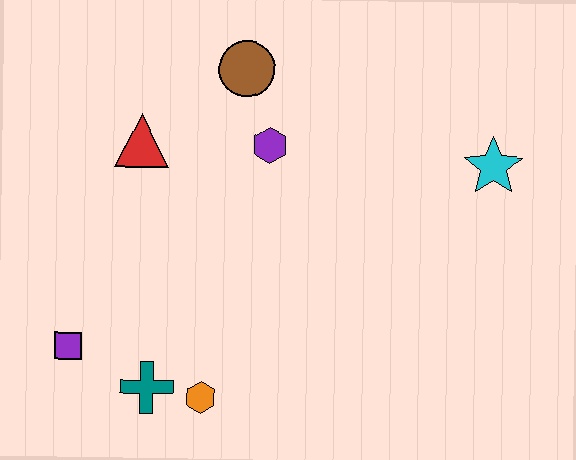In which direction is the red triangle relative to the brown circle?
The red triangle is to the left of the brown circle.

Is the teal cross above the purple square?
No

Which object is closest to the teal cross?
The orange hexagon is closest to the teal cross.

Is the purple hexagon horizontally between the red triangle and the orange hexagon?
No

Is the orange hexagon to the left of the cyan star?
Yes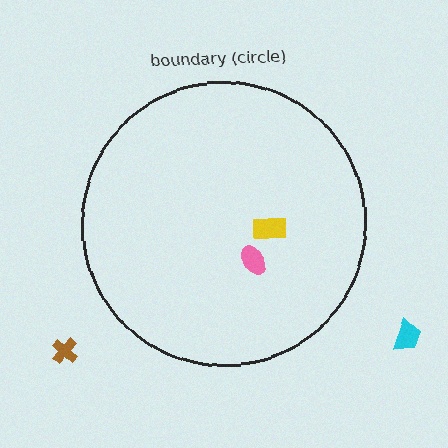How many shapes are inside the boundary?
2 inside, 2 outside.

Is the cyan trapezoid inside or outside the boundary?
Outside.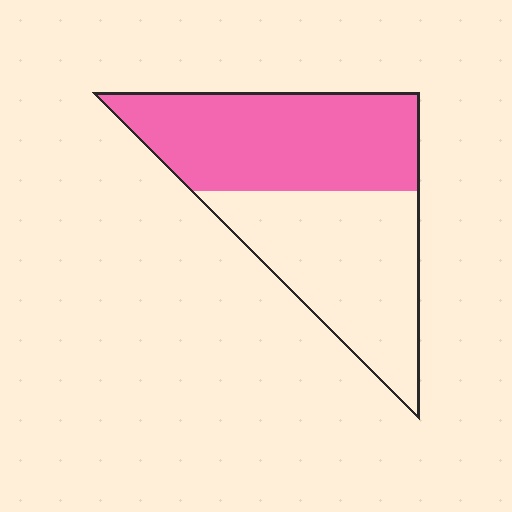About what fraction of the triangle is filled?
About one half (1/2).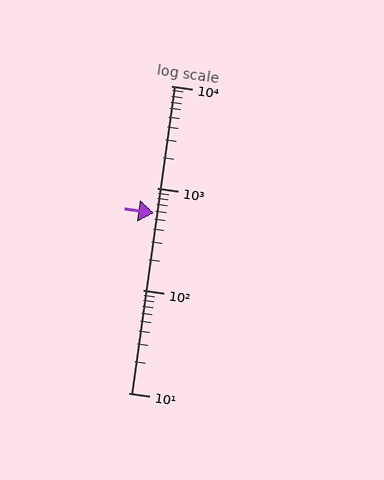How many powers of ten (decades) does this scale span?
The scale spans 3 decades, from 10 to 10000.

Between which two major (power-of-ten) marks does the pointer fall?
The pointer is between 100 and 1000.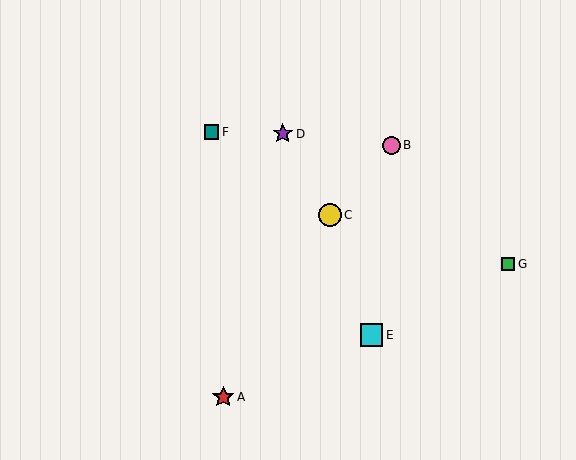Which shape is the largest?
The yellow circle (labeled C) is the largest.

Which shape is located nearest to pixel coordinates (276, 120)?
The purple star (labeled D) at (283, 134) is nearest to that location.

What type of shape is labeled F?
Shape F is a teal square.